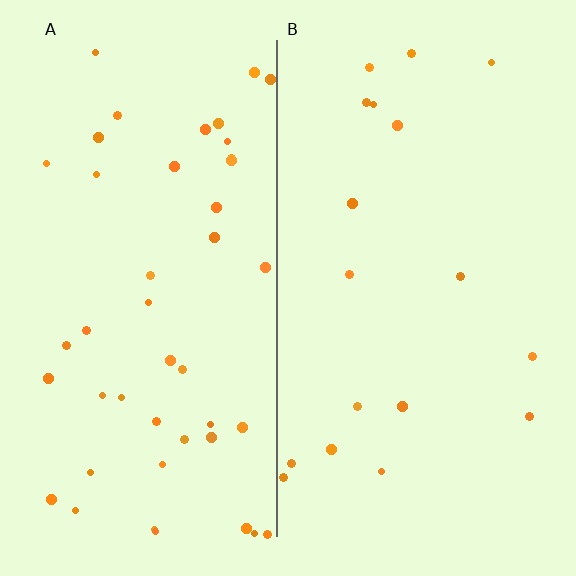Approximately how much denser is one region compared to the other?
Approximately 2.5× — region A over region B.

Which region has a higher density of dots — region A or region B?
A (the left).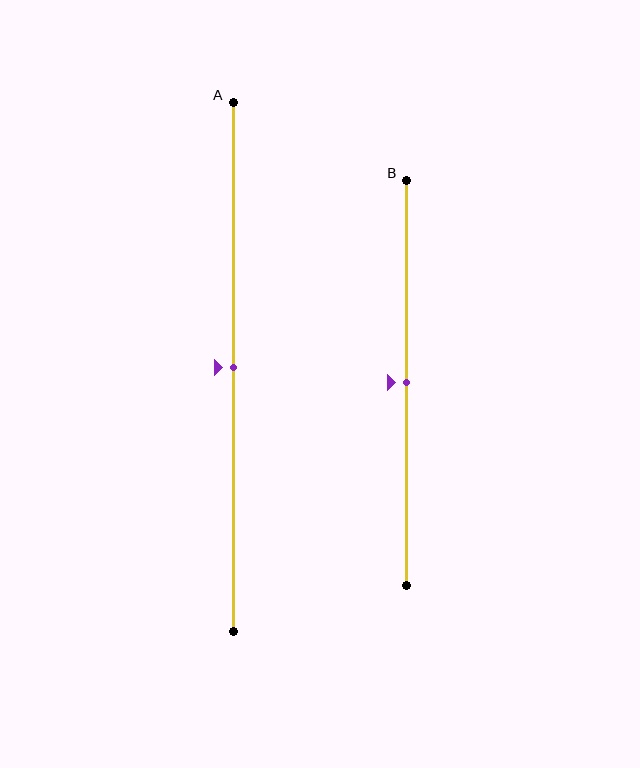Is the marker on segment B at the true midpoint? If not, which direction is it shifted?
Yes, the marker on segment B is at the true midpoint.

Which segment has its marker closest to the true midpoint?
Segment A has its marker closest to the true midpoint.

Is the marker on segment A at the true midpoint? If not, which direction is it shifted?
Yes, the marker on segment A is at the true midpoint.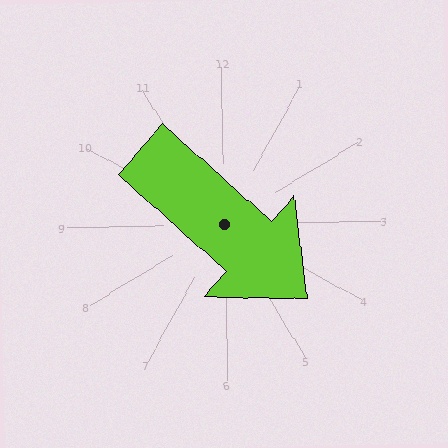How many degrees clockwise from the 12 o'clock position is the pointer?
Approximately 133 degrees.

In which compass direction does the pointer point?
Southeast.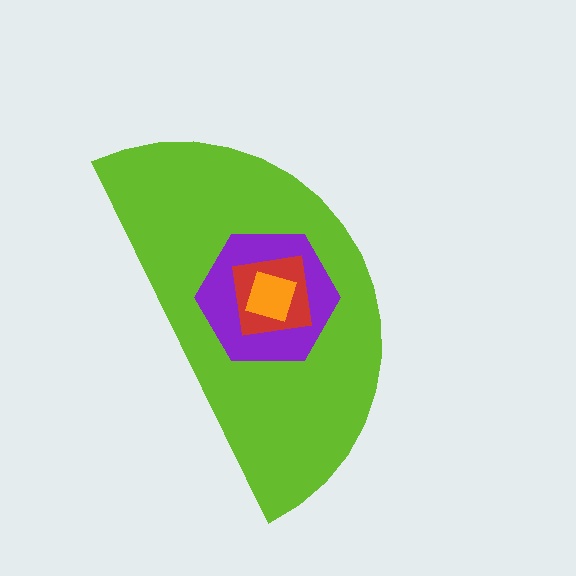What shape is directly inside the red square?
The orange square.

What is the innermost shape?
The orange square.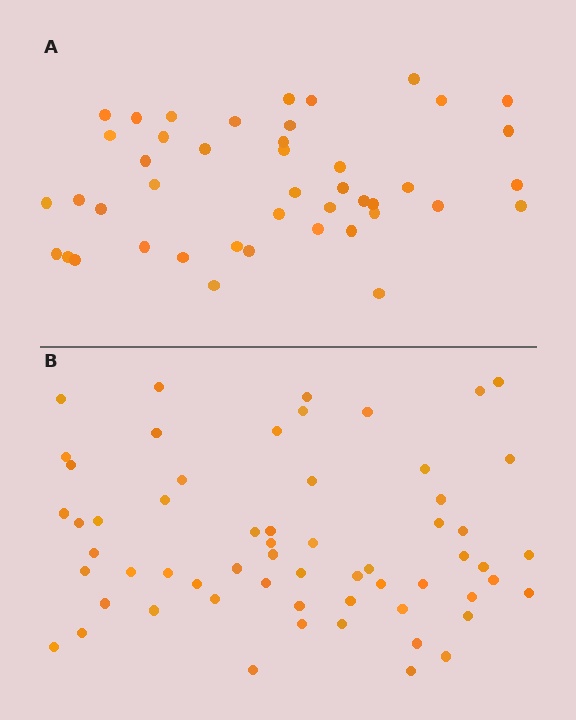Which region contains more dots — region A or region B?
Region B (the bottom region) has more dots.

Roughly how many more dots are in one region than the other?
Region B has approximately 15 more dots than region A.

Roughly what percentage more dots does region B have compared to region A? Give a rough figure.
About 35% more.